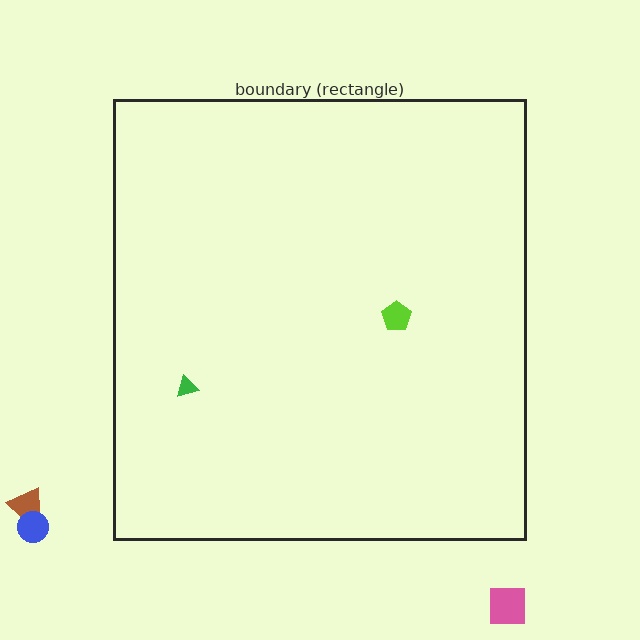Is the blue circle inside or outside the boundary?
Outside.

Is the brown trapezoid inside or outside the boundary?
Outside.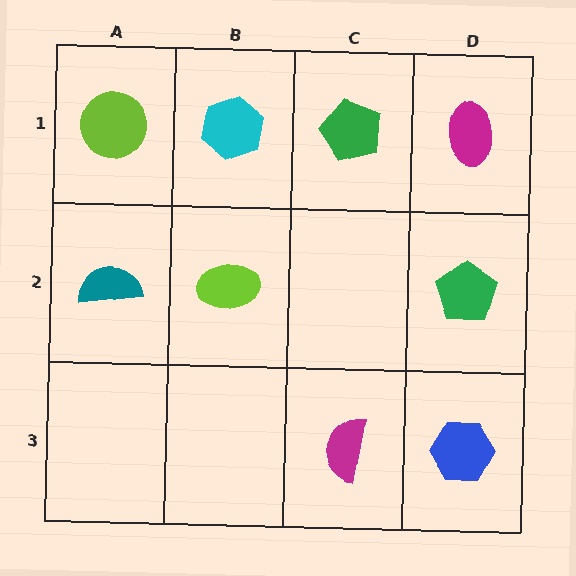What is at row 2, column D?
A green pentagon.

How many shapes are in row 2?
3 shapes.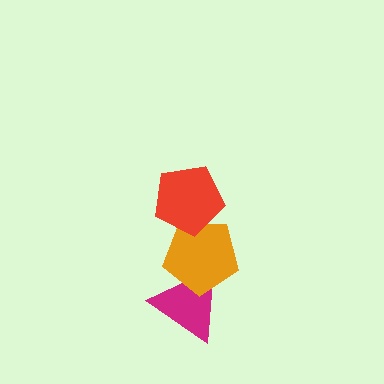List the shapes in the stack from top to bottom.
From top to bottom: the red pentagon, the orange pentagon, the magenta triangle.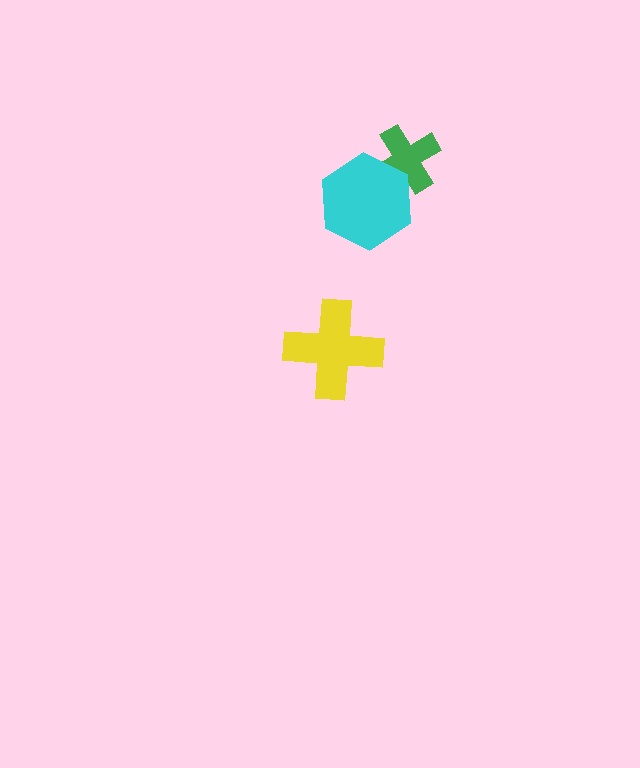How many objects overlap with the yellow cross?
0 objects overlap with the yellow cross.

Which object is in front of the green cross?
The cyan hexagon is in front of the green cross.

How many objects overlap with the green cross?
1 object overlaps with the green cross.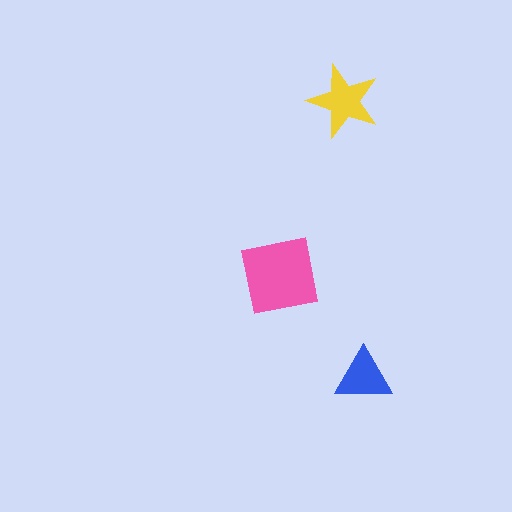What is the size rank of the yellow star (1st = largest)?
2nd.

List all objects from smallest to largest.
The blue triangle, the yellow star, the pink square.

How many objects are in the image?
There are 3 objects in the image.